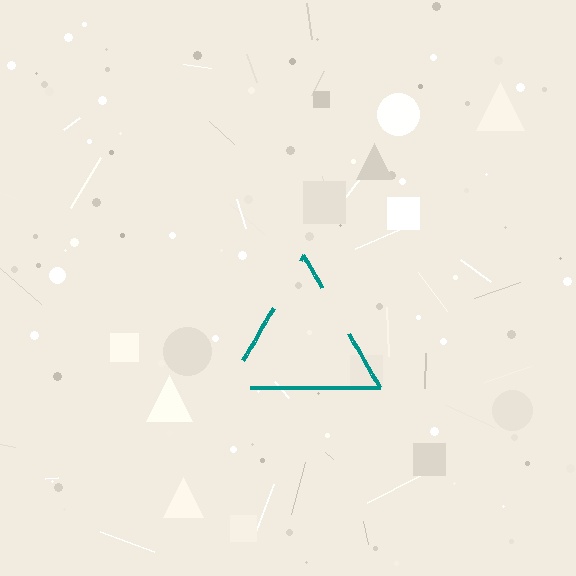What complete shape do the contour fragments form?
The contour fragments form a triangle.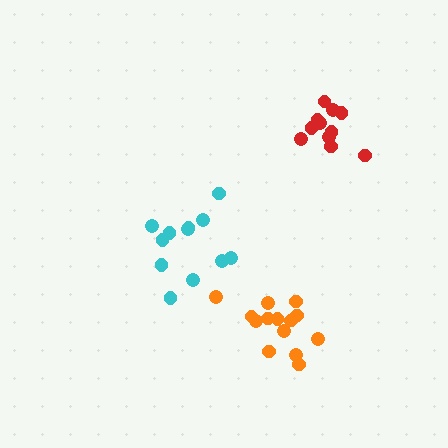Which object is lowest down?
The orange cluster is bottommost.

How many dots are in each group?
Group 1: 11 dots, Group 2: 14 dots, Group 3: 12 dots (37 total).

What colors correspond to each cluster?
The clusters are colored: red, orange, cyan.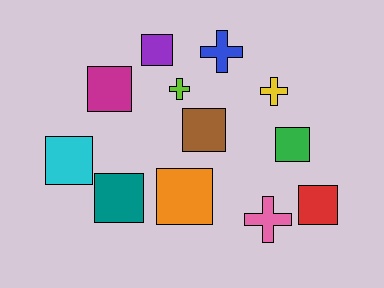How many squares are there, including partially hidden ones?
There are 8 squares.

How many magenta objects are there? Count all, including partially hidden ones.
There is 1 magenta object.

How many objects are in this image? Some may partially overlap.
There are 12 objects.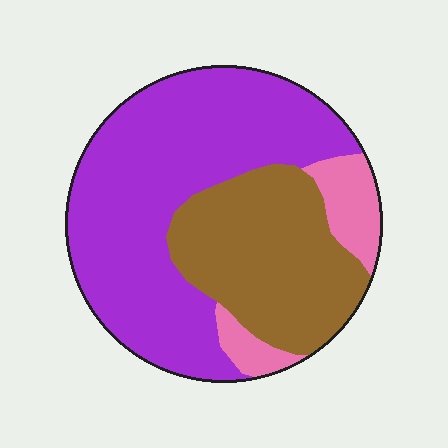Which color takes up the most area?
Purple, at roughly 55%.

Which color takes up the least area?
Pink, at roughly 10%.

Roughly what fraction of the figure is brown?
Brown takes up between a quarter and a half of the figure.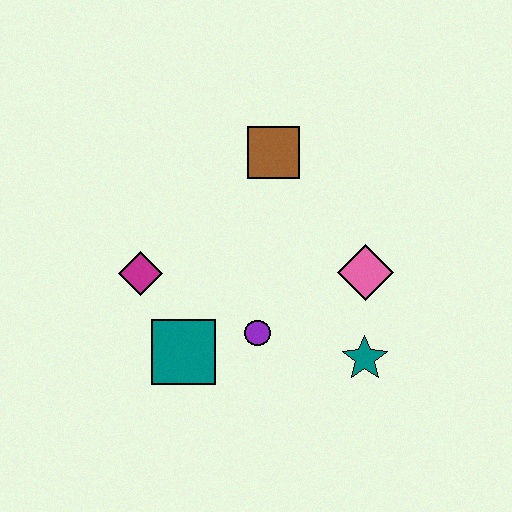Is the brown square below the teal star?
No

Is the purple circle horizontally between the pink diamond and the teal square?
Yes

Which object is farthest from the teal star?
The magenta diamond is farthest from the teal star.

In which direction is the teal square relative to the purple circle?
The teal square is to the left of the purple circle.